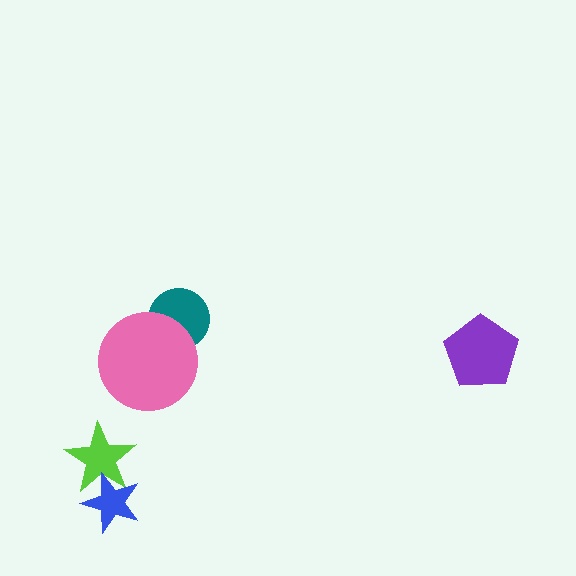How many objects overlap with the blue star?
1 object overlaps with the blue star.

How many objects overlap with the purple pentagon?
0 objects overlap with the purple pentagon.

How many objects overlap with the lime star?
1 object overlaps with the lime star.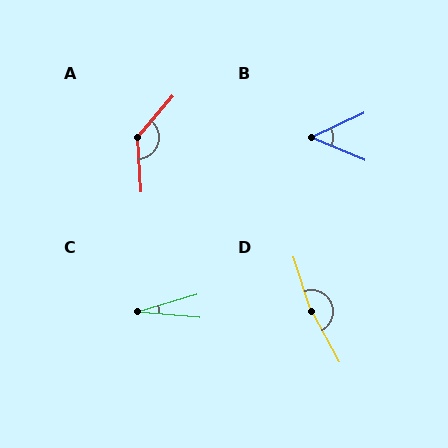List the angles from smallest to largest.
C (22°), B (48°), A (136°), D (170°).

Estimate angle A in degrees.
Approximately 136 degrees.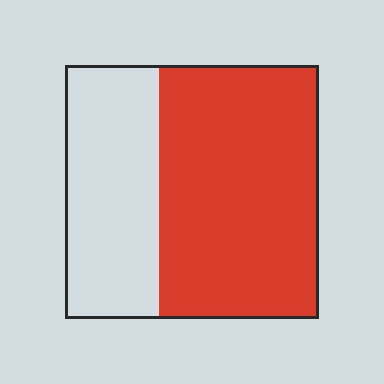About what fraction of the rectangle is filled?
About five eighths (5/8).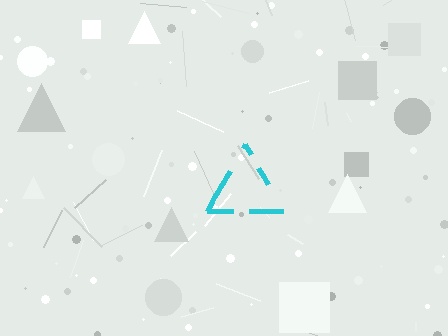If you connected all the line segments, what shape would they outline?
They would outline a triangle.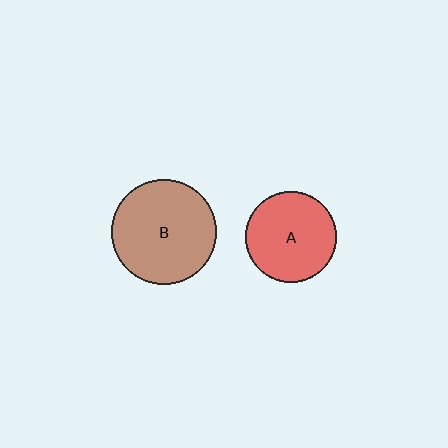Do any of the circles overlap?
No, none of the circles overlap.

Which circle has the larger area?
Circle B (brown).